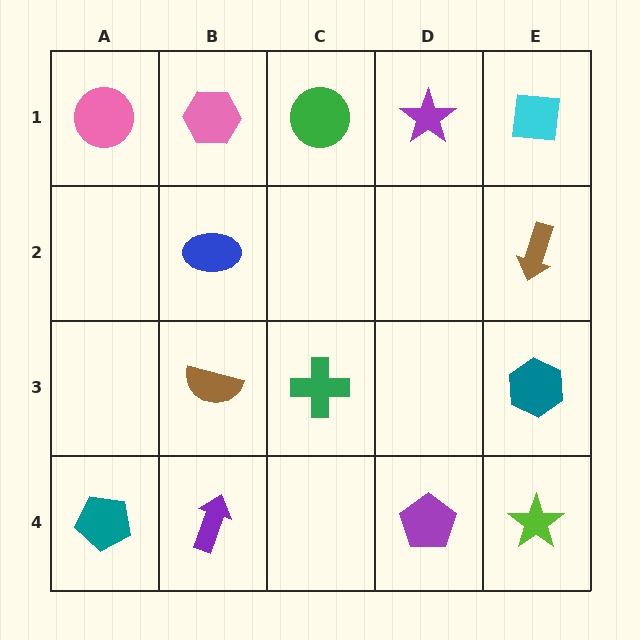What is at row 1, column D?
A purple star.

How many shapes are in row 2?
2 shapes.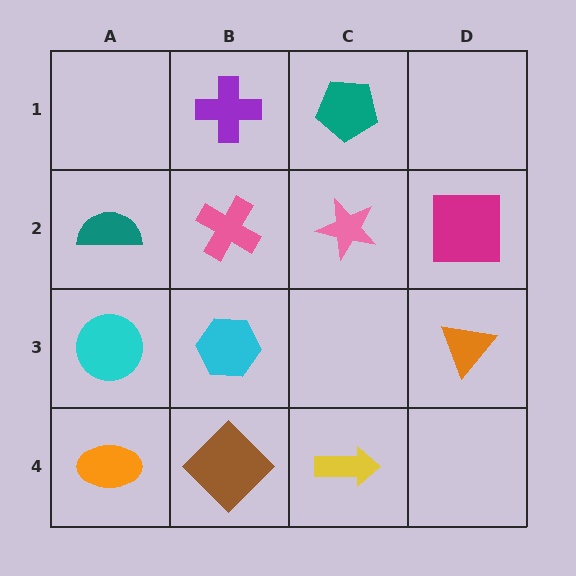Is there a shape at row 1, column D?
No, that cell is empty.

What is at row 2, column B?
A pink cross.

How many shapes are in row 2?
4 shapes.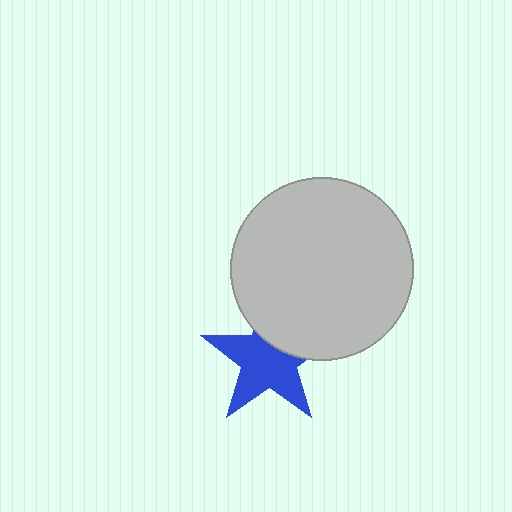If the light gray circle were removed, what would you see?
You would see the complete blue star.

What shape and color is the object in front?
The object in front is a light gray circle.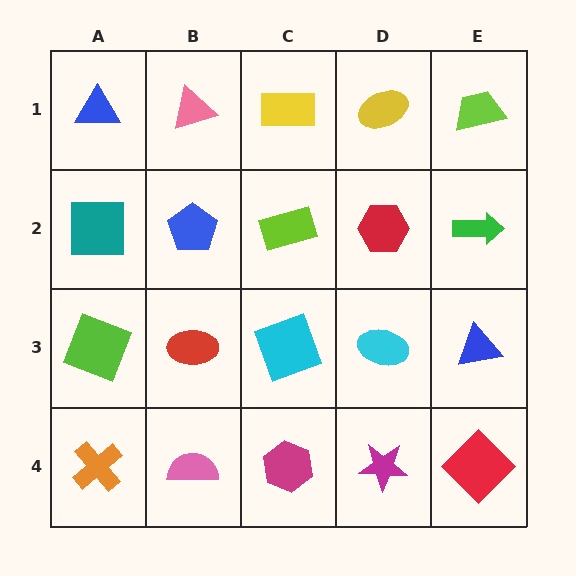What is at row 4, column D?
A magenta star.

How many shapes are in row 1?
5 shapes.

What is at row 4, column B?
A pink semicircle.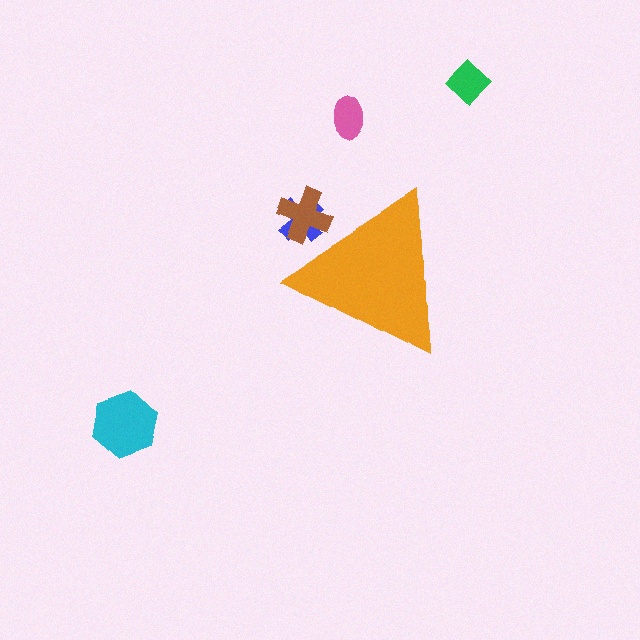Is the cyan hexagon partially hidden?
No, the cyan hexagon is fully visible.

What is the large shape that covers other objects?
An orange triangle.